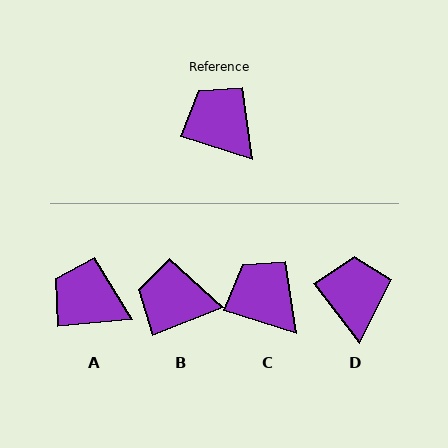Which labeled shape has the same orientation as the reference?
C.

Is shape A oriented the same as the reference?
No, it is off by about 24 degrees.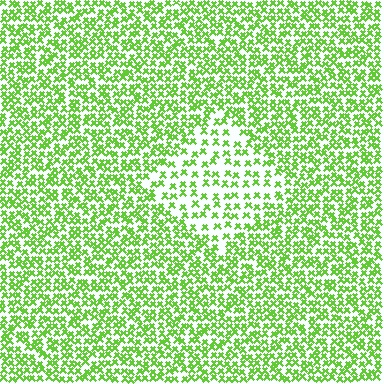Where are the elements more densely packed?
The elements are more densely packed outside the diamond boundary.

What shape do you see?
I see a diamond.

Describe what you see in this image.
The image contains small lime elements arranged at two different densities. A diamond-shaped region is visible where the elements are less densely packed than the surrounding area.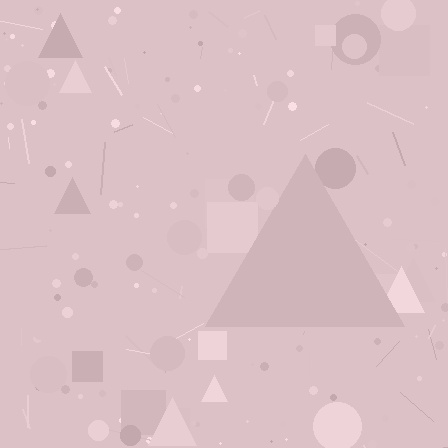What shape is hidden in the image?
A triangle is hidden in the image.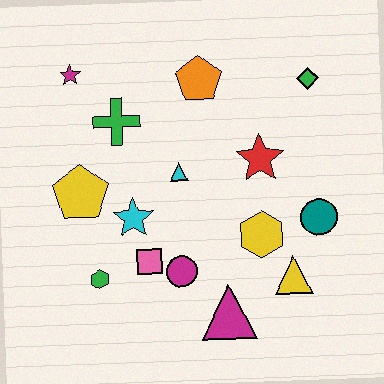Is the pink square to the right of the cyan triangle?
No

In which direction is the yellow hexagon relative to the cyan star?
The yellow hexagon is to the right of the cyan star.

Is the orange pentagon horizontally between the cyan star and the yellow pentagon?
No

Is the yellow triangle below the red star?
Yes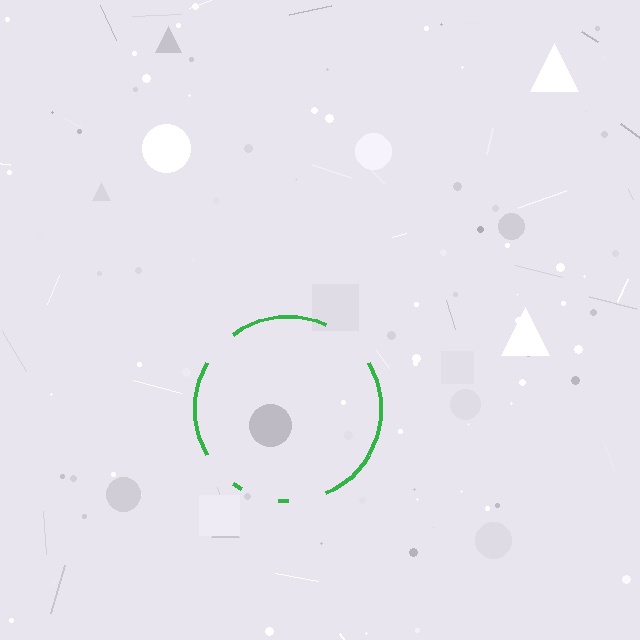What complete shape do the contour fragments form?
The contour fragments form a circle.